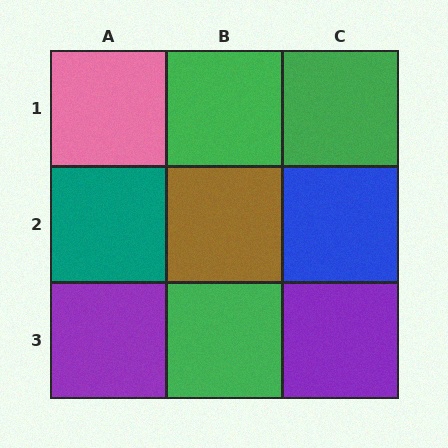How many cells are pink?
1 cell is pink.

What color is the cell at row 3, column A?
Purple.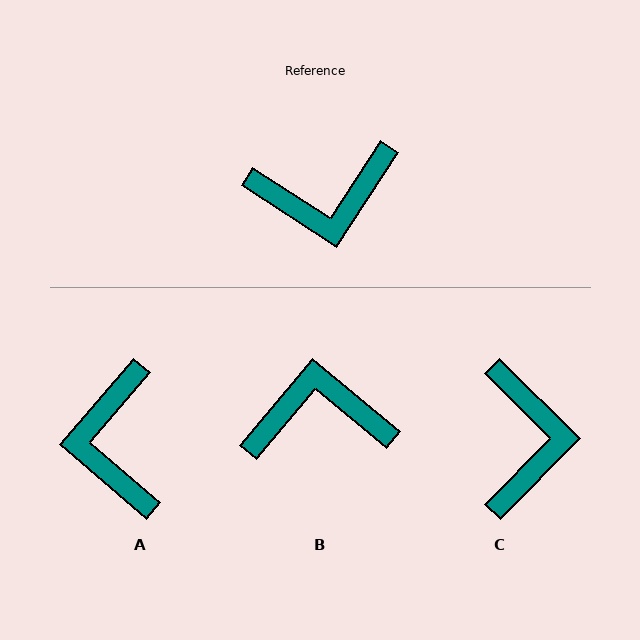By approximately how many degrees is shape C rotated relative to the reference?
Approximately 78 degrees counter-clockwise.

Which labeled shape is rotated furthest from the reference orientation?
B, about 173 degrees away.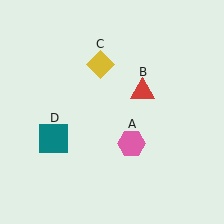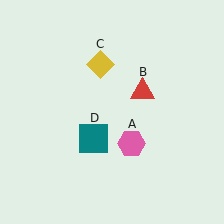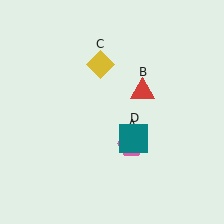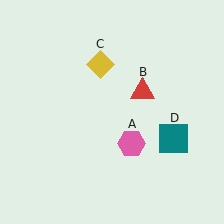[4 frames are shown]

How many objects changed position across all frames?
1 object changed position: teal square (object D).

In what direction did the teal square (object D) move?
The teal square (object D) moved right.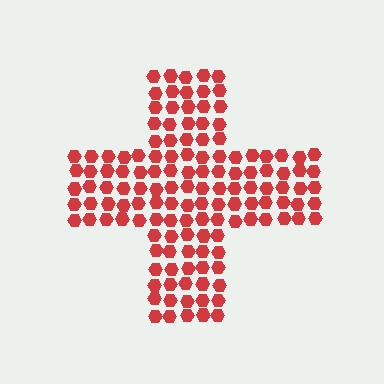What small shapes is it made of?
It is made of small hexagons.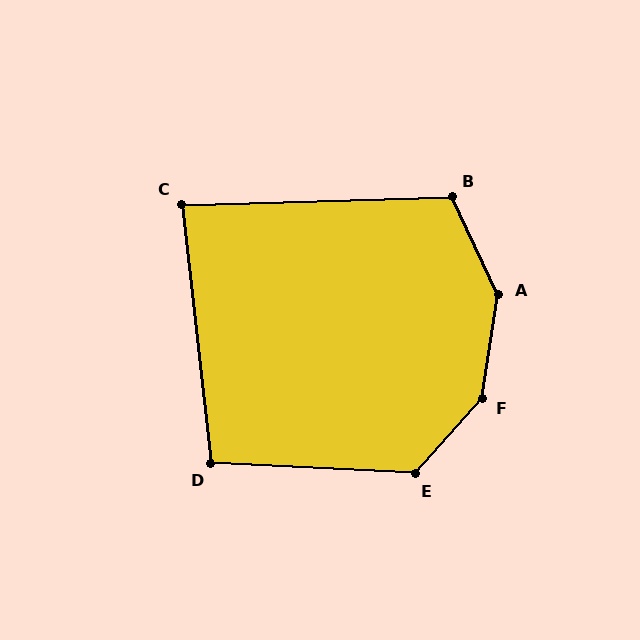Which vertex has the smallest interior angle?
C, at approximately 85 degrees.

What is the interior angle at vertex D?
Approximately 99 degrees (obtuse).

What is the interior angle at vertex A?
Approximately 146 degrees (obtuse).